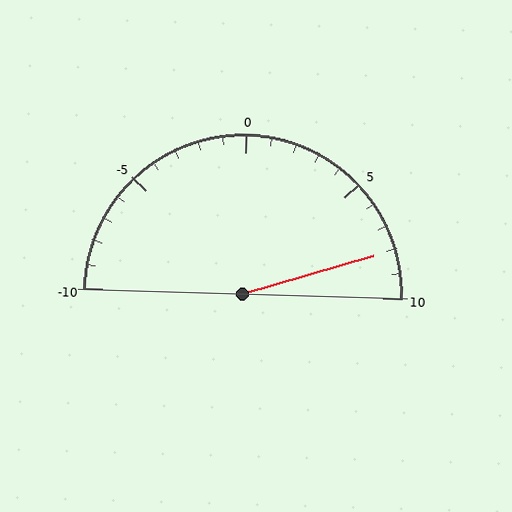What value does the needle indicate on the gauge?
The needle indicates approximately 8.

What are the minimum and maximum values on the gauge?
The gauge ranges from -10 to 10.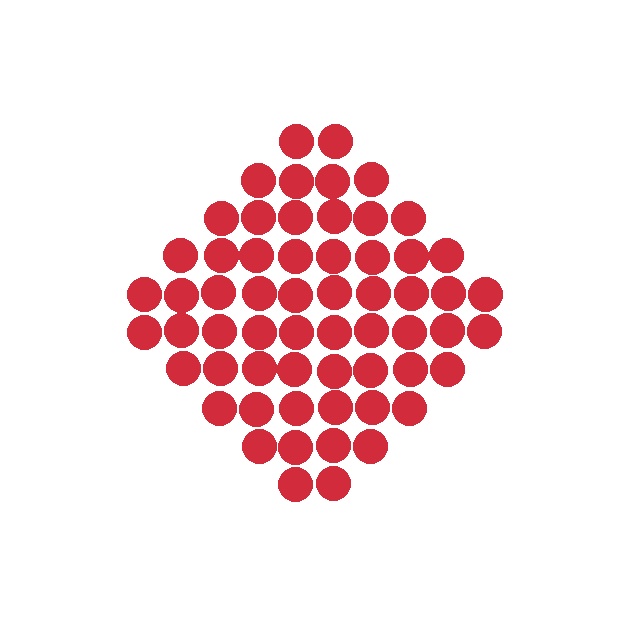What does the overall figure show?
The overall figure shows a diamond.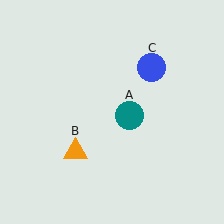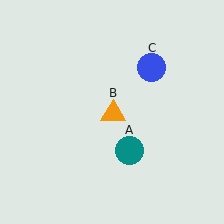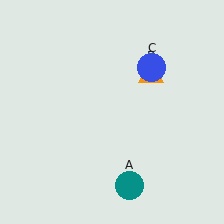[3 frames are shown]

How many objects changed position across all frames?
2 objects changed position: teal circle (object A), orange triangle (object B).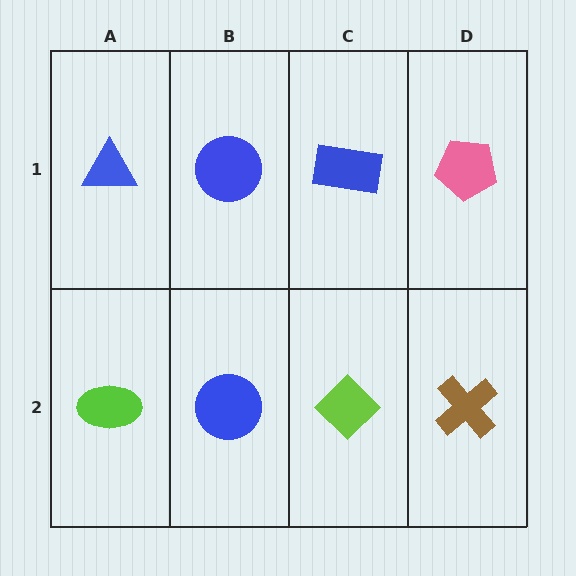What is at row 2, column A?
A lime ellipse.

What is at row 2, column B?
A blue circle.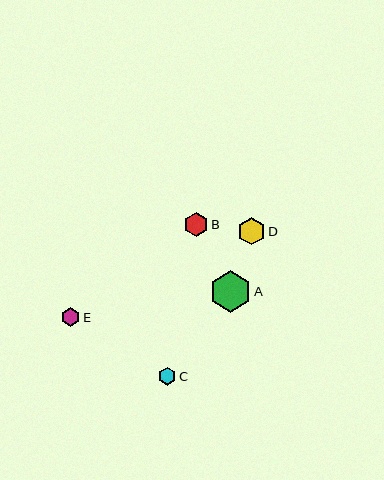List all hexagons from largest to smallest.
From largest to smallest: A, D, B, E, C.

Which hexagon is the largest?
Hexagon A is the largest with a size of approximately 42 pixels.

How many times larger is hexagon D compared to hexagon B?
Hexagon D is approximately 1.1 times the size of hexagon B.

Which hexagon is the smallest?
Hexagon C is the smallest with a size of approximately 18 pixels.